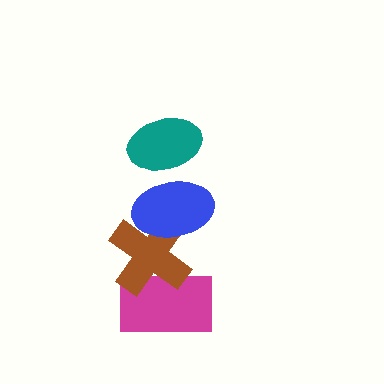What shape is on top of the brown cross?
The blue ellipse is on top of the brown cross.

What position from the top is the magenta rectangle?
The magenta rectangle is 4th from the top.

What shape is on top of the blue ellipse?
The teal ellipse is on top of the blue ellipse.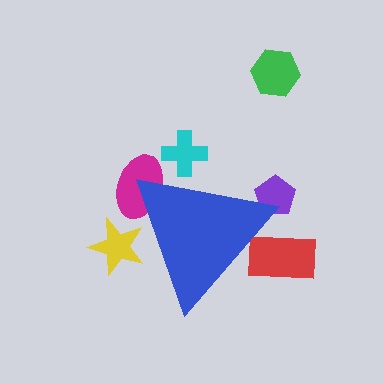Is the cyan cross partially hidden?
Yes, the cyan cross is partially hidden behind the blue triangle.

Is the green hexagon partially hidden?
No, the green hexagon is fully visible.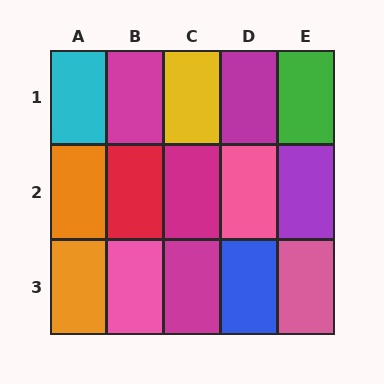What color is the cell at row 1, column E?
Green.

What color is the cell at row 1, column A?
Cyan.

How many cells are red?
1 cell is red.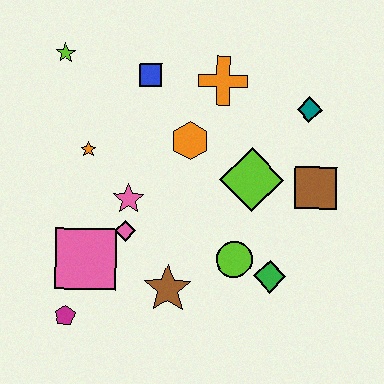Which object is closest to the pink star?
The pink diamond is closest to the pink star.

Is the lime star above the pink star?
Yes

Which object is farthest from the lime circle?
The lime star is farthest from the lime circle.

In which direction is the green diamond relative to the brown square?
The green diamond is below the brown square.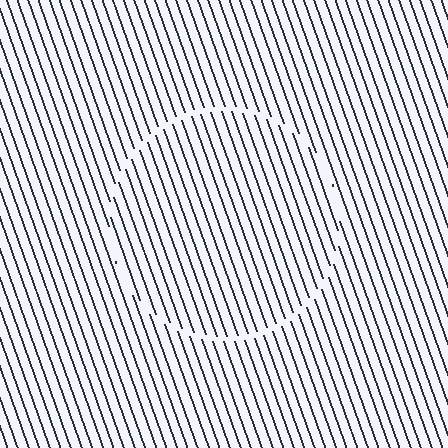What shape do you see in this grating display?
An illusory circle. The interior of the shape contains the same grating, shifted by half a period — the contour is defined by the phase discontinuity where line-ends from the inner and outer gratings abut.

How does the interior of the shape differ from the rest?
The interior of the shape contains the same grating, shifted by half a period — the contour is defined by the phase discontinuity where line-ends from the inner and outer gratings abut.